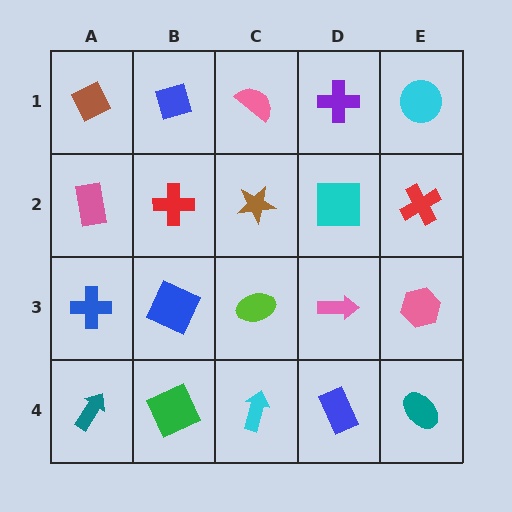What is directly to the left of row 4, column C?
A green square.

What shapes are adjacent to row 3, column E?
A red cross (row 2, column E), a teal ellipse (row 4, column E), a pink arrow (row 3, column D).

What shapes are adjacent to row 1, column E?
A red cross (row 2, column E), a purple cross (row 1, column D).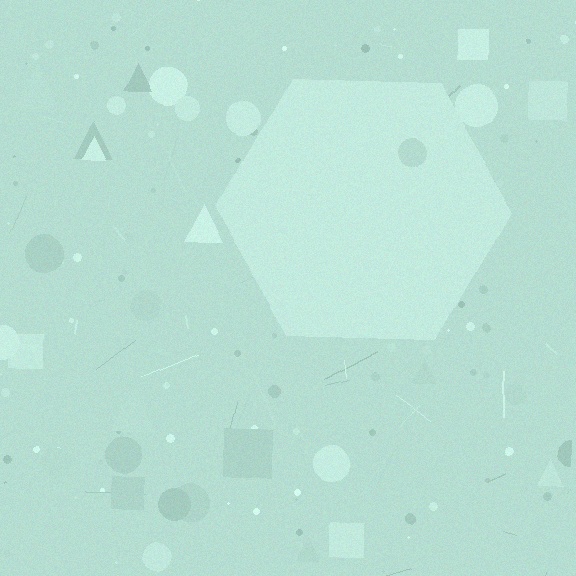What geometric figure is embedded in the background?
A hexagon is embedded in the background.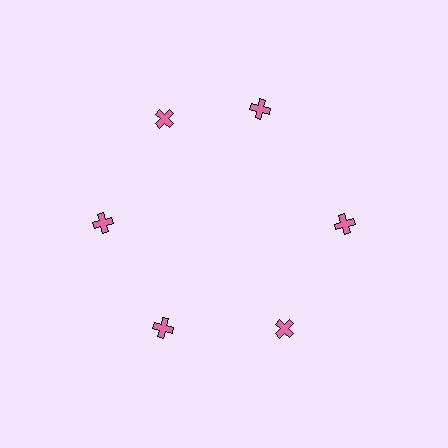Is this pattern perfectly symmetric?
No. The 6 pink crosses are arranged in a ring, but one element near the 1 o'clock position is rotated out of alignment along the ring, breaking the 6-fold rotational symmetry.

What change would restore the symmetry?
The symmetry would be restored by rotating it back into even spacing with its neighbors so that all 6 crosses sit at equal angles and equal distance from the center.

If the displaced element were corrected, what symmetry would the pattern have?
It would have 6-fold rotational symmetry — the pattern would map onto itself every 60 degrees.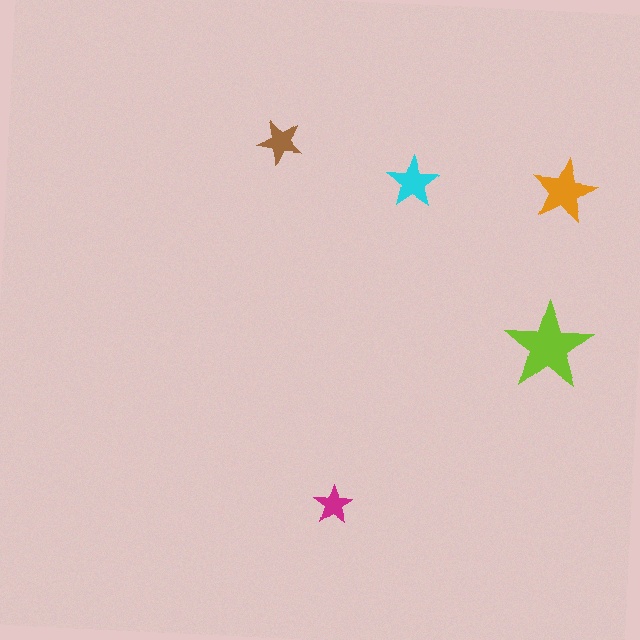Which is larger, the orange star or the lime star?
The lime one.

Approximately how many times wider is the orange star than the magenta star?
About 1.5 times wider.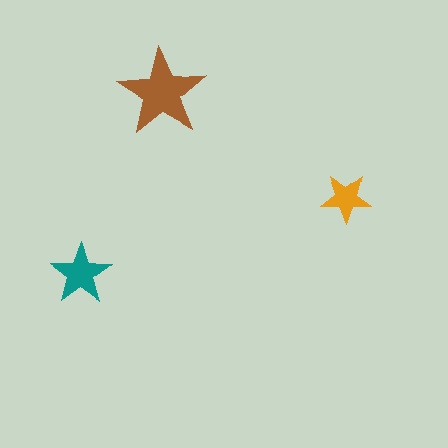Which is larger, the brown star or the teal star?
The brown one.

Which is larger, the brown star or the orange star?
The brown one.